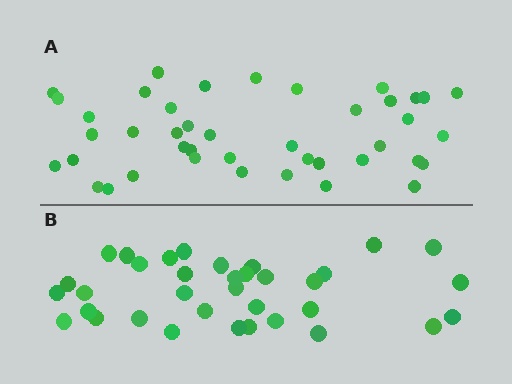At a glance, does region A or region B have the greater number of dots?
Region A (the top region) has more dots.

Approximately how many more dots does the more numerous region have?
Region A has roughly 8 or so more dots than region B.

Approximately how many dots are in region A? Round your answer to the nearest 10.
About 40 dots. (The exact count is 42, which rounds to 40.)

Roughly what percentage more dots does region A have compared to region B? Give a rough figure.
About 20% more.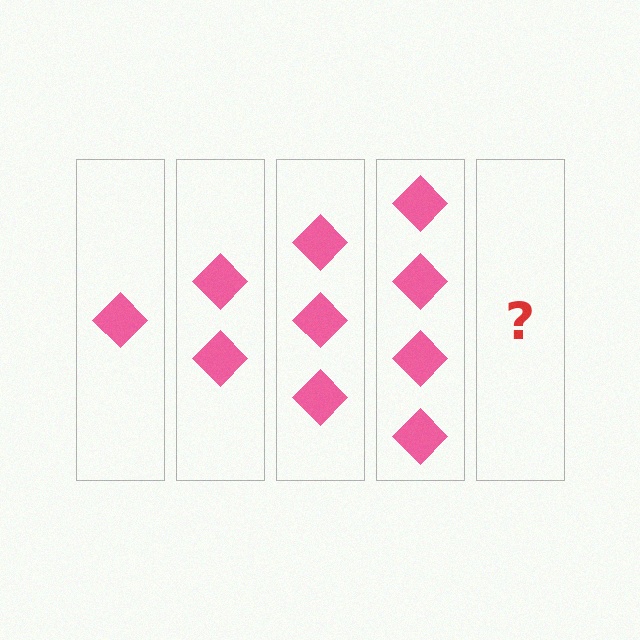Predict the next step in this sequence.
The next step is 5 diamonds.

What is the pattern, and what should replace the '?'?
The pattern is that each step adds one more diamond. The '?' should be 5 diamonds.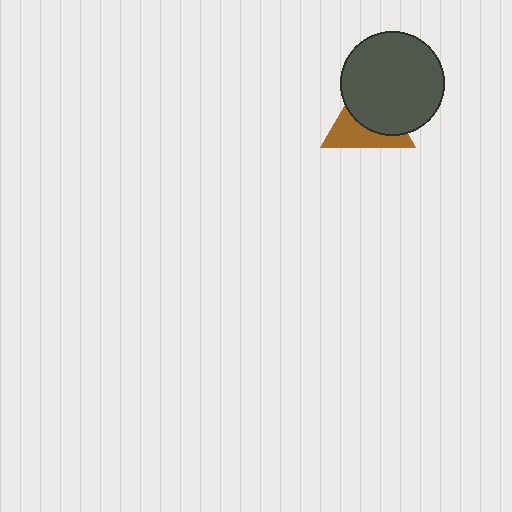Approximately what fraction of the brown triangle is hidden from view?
Roughly 56% of the brown triangle is hidden behind the dark gray circle.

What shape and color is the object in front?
The object in front is a dark gray circle.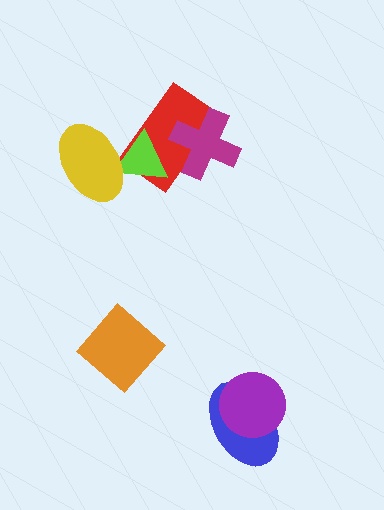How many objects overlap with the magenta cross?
1 object overlaps with the magenta cross.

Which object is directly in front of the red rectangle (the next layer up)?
The magenta cross is directly in front of the red rectangle.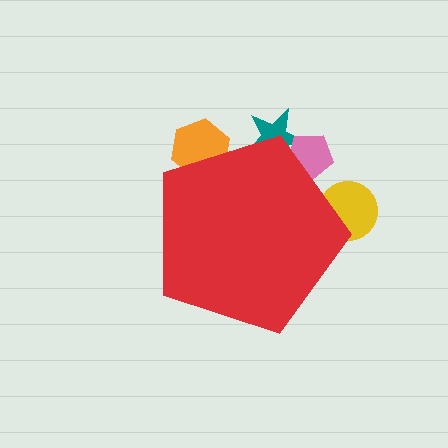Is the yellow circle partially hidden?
Yes, the yellow circle is partially hidden behind the red pentagon.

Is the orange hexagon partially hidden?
Yes, the orange hexagon is partially hidden behind the red pentagon.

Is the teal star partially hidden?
Yes, the teal star is partially hidden behind the red pentagon.